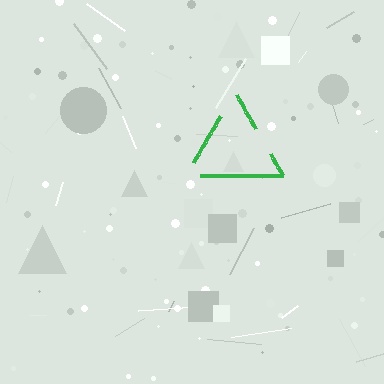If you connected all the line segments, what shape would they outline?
They would outline a triangle.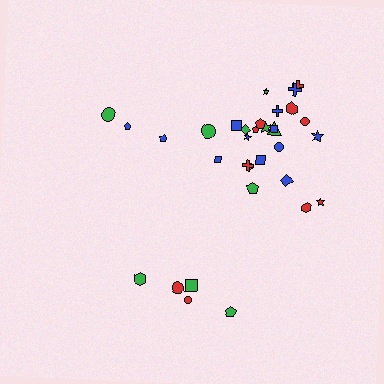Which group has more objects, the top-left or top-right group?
The top-right group.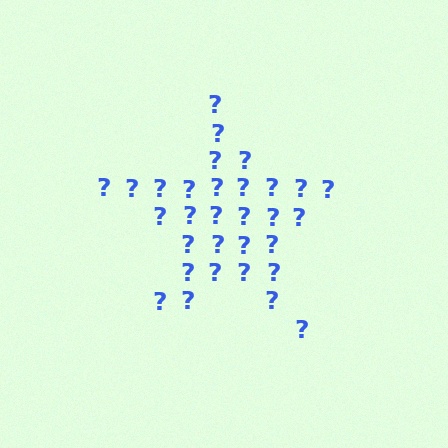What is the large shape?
The large shape is a star.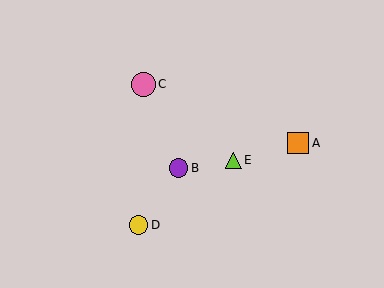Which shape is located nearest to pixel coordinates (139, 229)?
The yellow circle (labeled D) at (138, 225) is nearest to that location.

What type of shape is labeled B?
Shape B is a purple circle.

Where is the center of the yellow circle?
The center of the yellow circle is at (138, 225).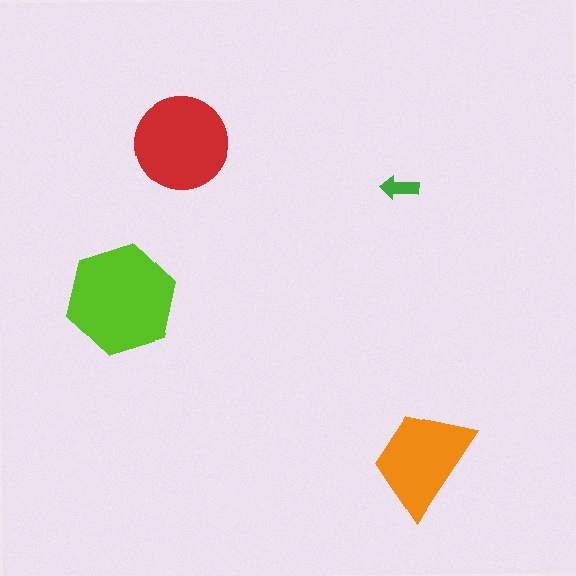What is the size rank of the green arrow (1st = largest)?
4th.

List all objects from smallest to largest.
The green arrow, the orange trapezoid, the red circle, the lime hexagon.